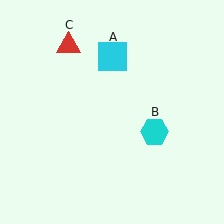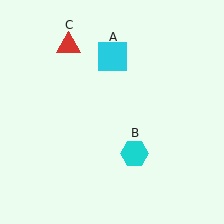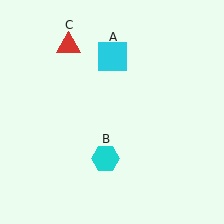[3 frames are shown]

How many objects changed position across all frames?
1 object changed position: cyan hexagon (object B).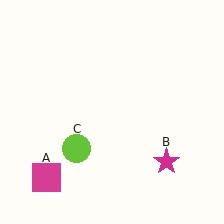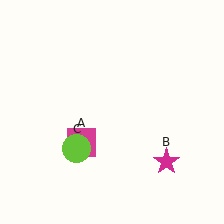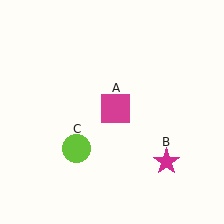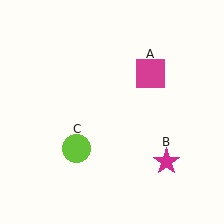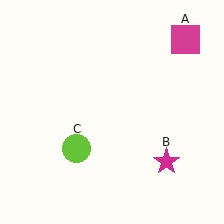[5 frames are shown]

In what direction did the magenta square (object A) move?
The magenta square (object A) moved up and to the right.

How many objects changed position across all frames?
1 object changed position: magenta square (object A).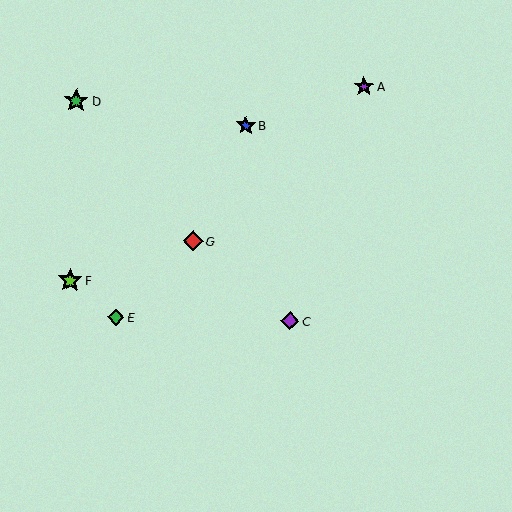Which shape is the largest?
The green star (labeled D) is the largest.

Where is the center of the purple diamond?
The center of the purple diamond is at (290, 321).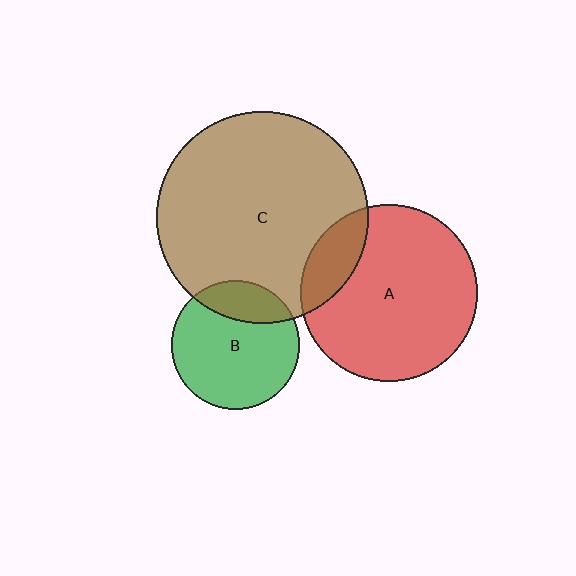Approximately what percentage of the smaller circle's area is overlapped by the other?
Approximately 20%.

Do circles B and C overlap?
Yes.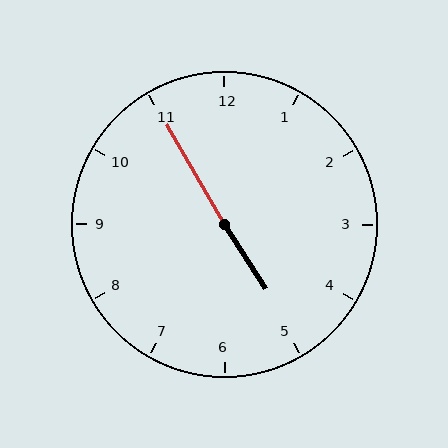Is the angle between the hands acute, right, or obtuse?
It is obtuse.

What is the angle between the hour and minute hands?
Approximately 178 degrees.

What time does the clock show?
4:55.